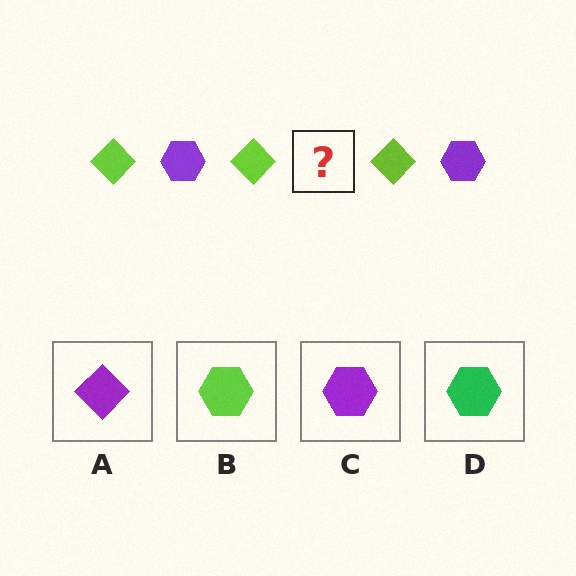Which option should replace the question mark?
Option C.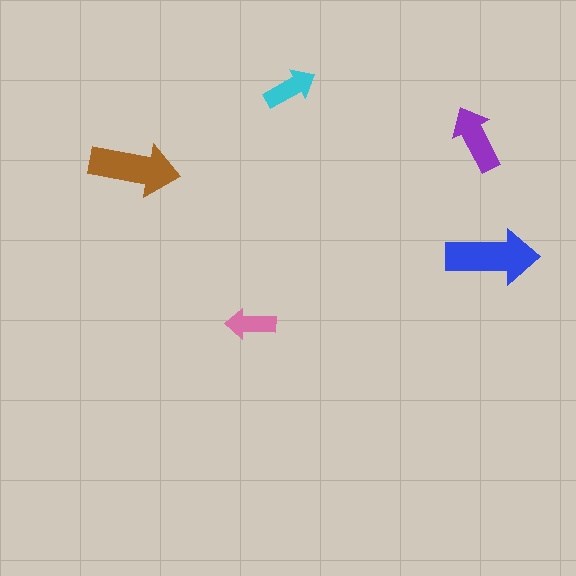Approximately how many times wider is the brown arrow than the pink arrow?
About 2 times wider.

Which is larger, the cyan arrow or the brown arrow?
The brown one.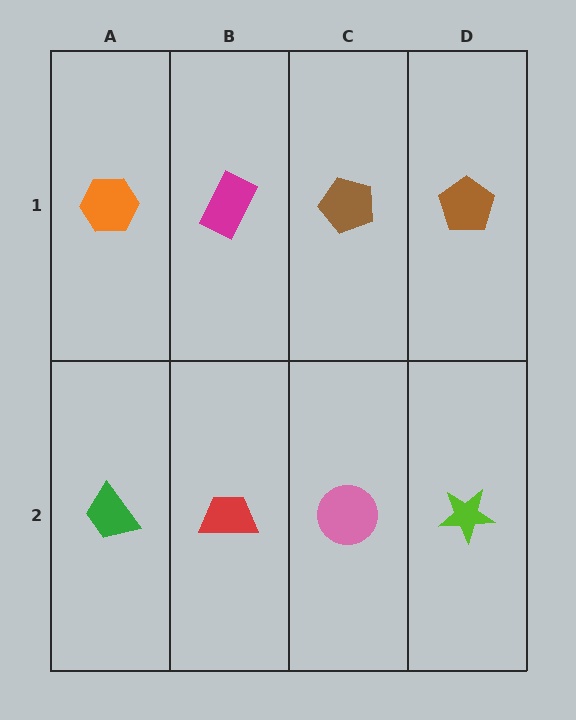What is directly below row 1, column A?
A green trapezoid.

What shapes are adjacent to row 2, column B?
A magenta rectangle (row 1, column B), a green trapezoid (row 2, column A), a pink circle (row 2, column C).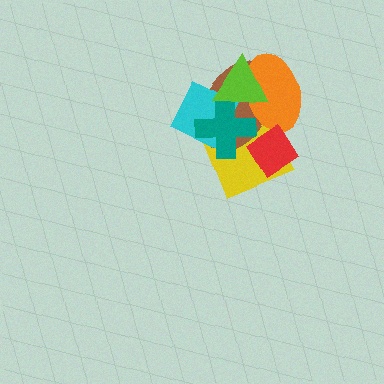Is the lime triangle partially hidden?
No, no other shape covers it.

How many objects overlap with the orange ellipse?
5 objects overlap with the orange ellipse.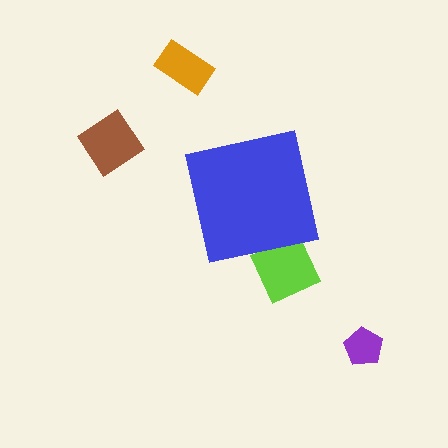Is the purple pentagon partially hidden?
No, the purple pentagon is fully visible.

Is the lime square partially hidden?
Yes, the lime square is partially hidden behind the blue square.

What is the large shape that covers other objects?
A blue square.